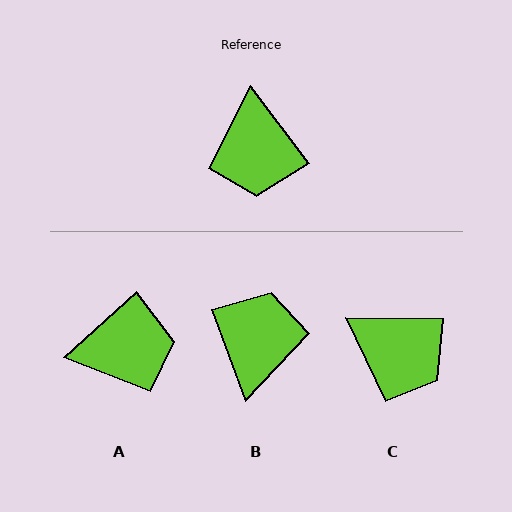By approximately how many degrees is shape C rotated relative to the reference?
Approximately 52 degrees counter-clockwise.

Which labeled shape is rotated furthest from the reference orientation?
B, about 163 degrees away.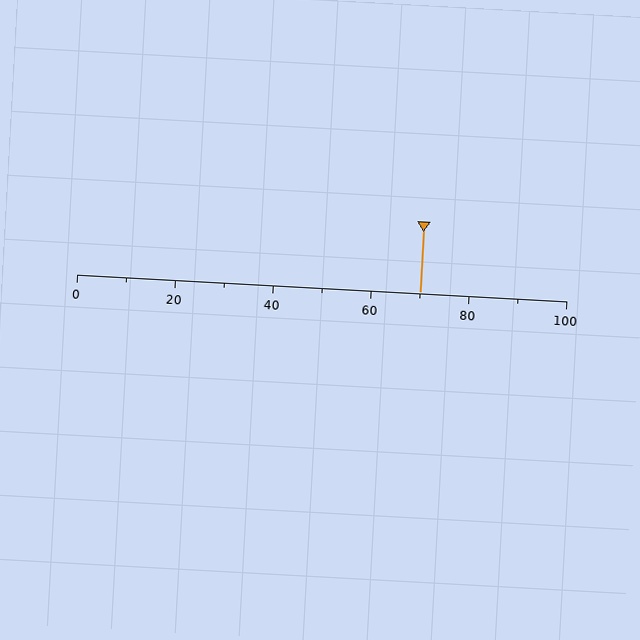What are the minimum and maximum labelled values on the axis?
The axis runs from 0 to 100.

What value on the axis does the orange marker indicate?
The marker indicates approximately 70.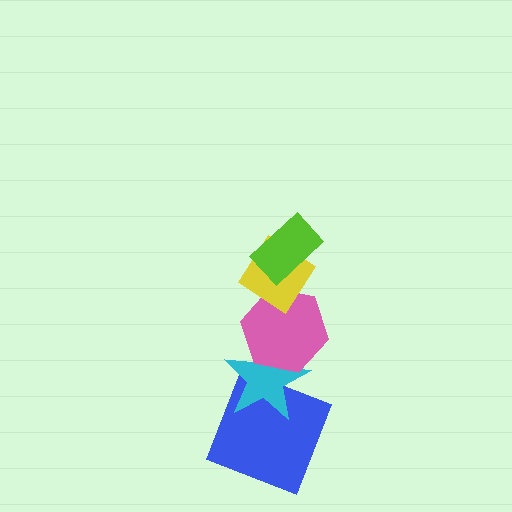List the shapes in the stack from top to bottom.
From top to bottom: the lime rectangle, the yellow diamond, the pink hexagon, the cyan star, the blue square.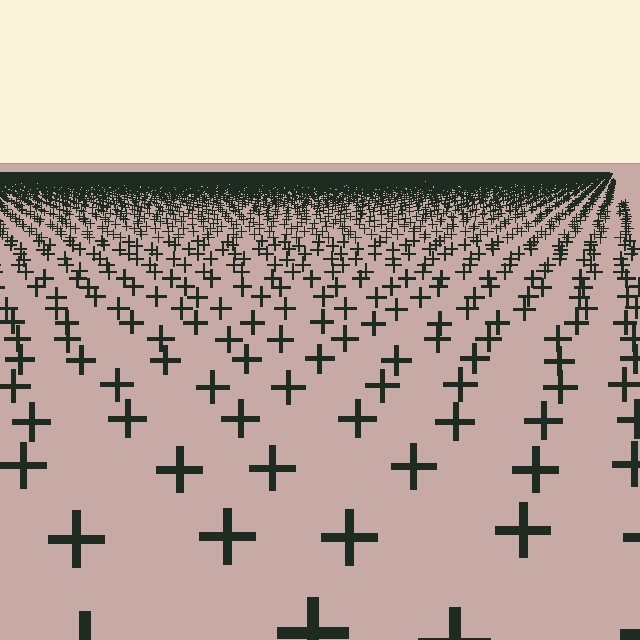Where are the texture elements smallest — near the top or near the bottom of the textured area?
Near the top.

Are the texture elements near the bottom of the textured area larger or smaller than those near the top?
Larger. Near the bottom, elements are closer to the viewer and appear at a bigger on-screen size.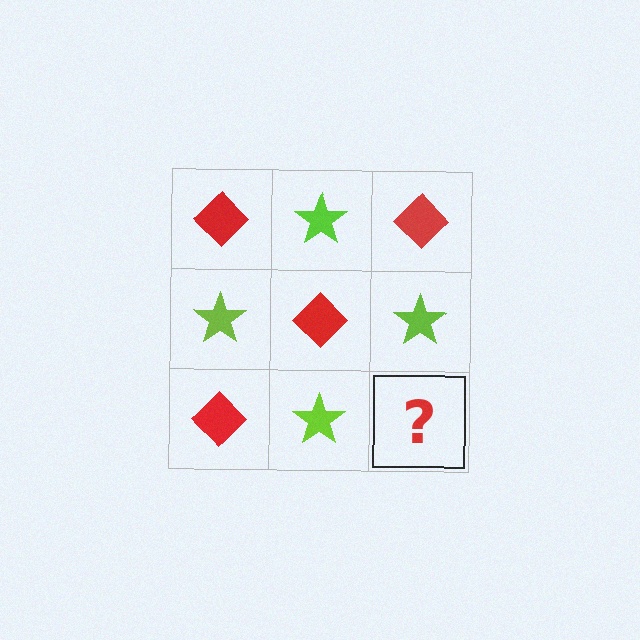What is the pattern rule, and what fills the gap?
The rule is that it alternates red diamond and lime star in a checkerboard pattern. The gap should be filled with a red diamond.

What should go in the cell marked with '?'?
The missing cell should contain a red diamond.